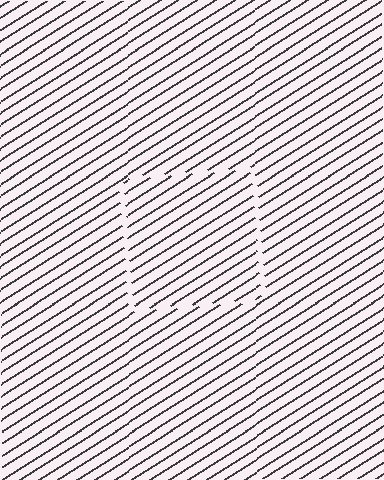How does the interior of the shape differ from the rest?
The interior of the shape contains the same grating, shifted by half a period — the contour is defined by the phase discontinuity where line-ends from the inner and outer gratings abut.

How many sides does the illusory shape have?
4 sides — the line-ends trace a square.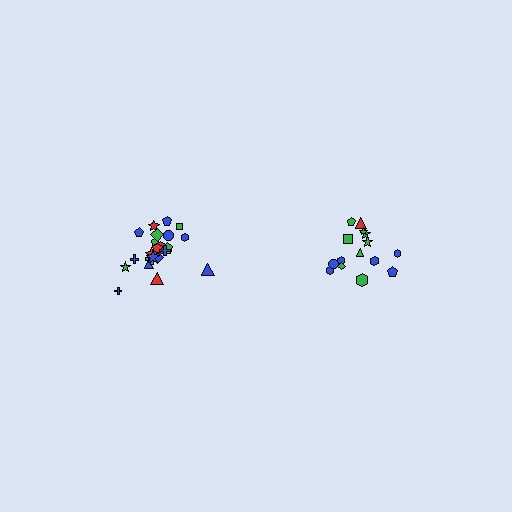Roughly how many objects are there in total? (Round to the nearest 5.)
Roughly 35 objects in total.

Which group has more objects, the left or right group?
The left group.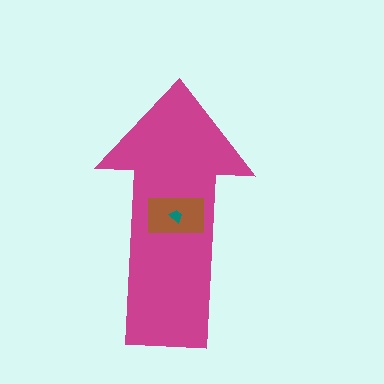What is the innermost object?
The teal trapezoid.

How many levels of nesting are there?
3.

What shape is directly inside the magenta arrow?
The brown rectangle.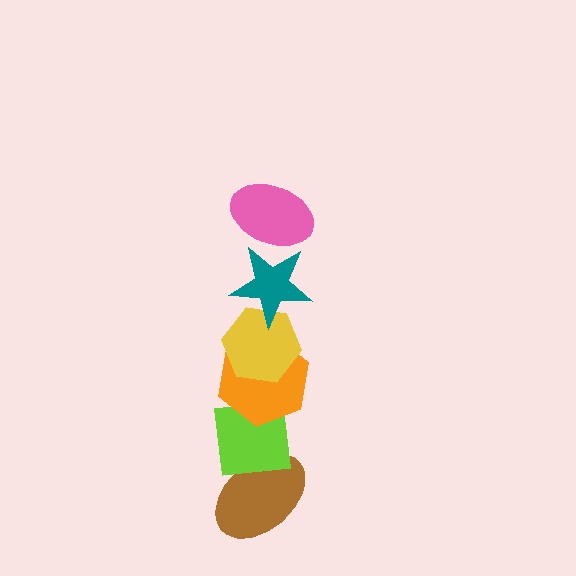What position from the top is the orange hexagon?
The orange hexagon is 4th from the top.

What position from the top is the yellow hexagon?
The yellow hexagon is 3rd from the top.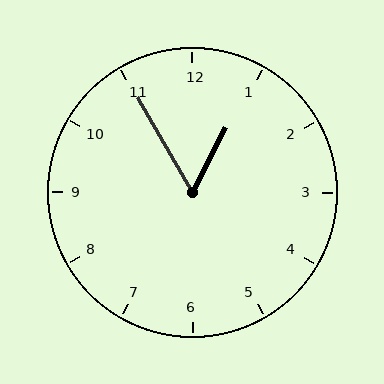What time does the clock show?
12:55.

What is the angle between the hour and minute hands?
Approximately 58 degrees.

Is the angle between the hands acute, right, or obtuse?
It is acute.